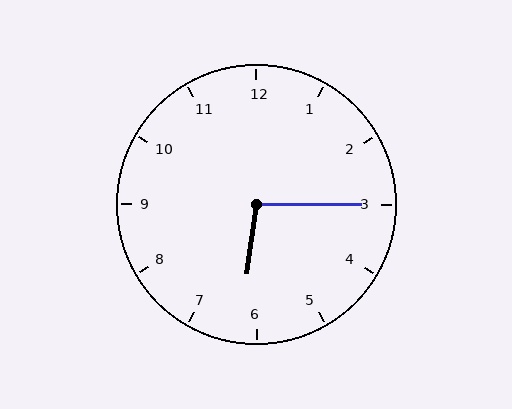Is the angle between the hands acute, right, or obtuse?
It is obtuse.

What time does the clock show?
6:15.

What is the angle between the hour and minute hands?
Approximately 98 degrees.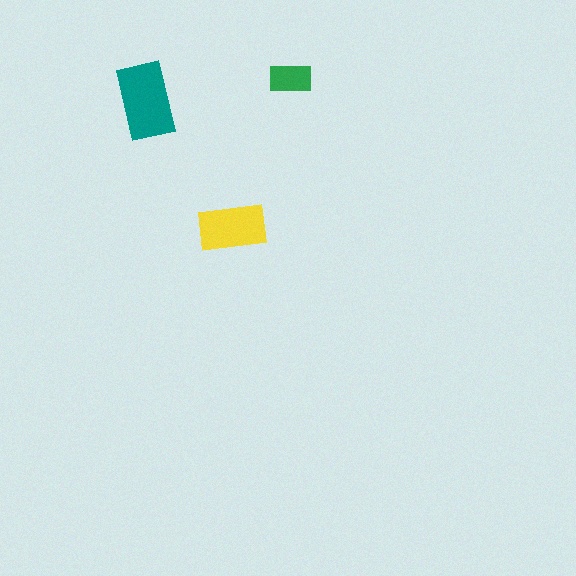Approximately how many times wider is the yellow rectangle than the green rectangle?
About 1.5 times wider.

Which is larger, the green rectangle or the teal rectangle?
The teal one.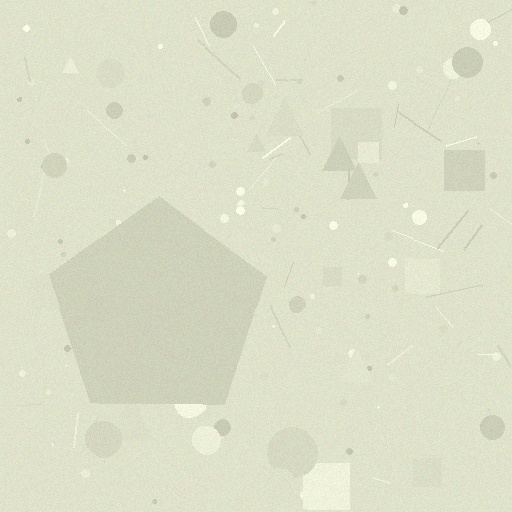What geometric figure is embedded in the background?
A pentagon is embedded in the background.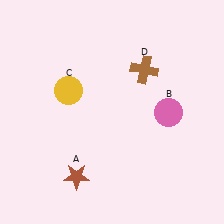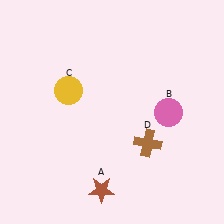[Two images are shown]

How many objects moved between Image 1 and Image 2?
2 objects moved between the two images.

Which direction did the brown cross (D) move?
The brown cross (D) moved down.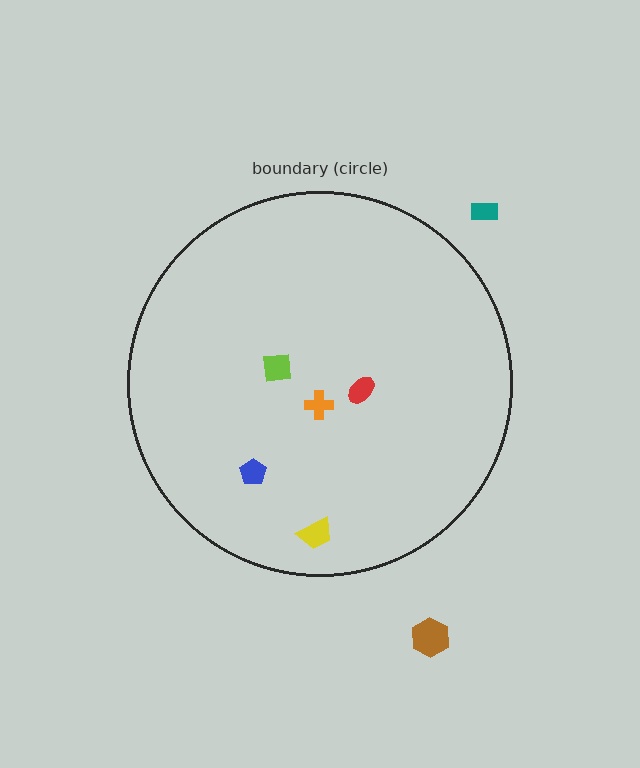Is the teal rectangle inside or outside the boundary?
Outside.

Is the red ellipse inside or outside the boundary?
Inside.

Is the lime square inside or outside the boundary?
Inside.